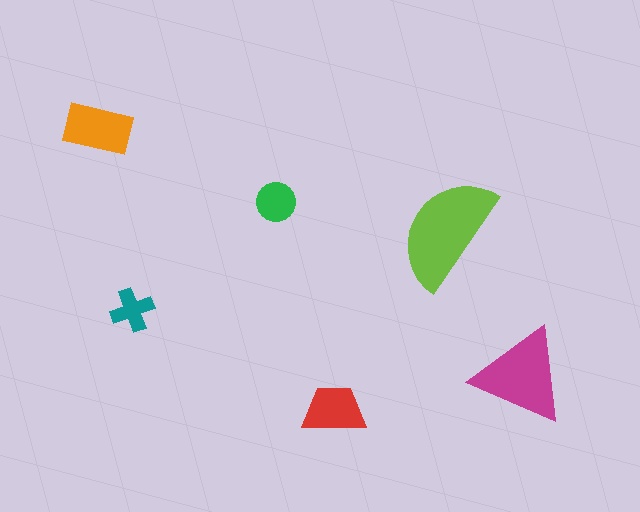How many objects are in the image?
There are 6 objects in the image.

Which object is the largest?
The lime semicircle.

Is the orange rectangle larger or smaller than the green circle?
Larger.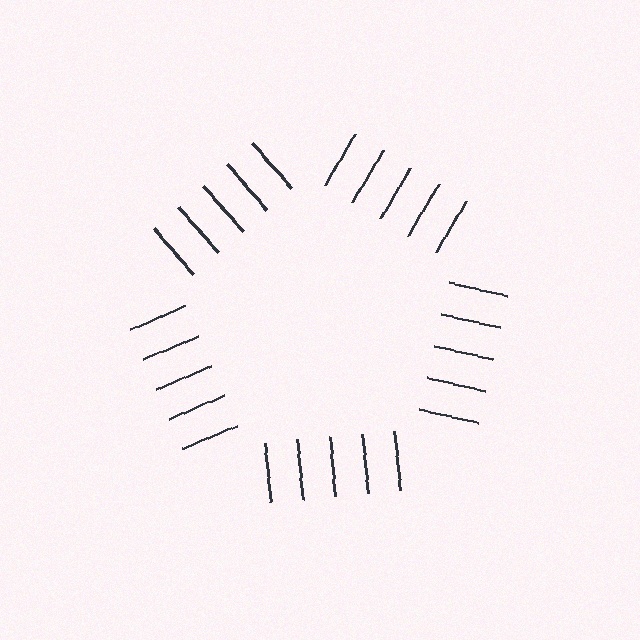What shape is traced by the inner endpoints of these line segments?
An illusory pentagon — the line segments terminate on its edges but no continuous stroke is drawn.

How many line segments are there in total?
25 — 5 along each of the 5 edges.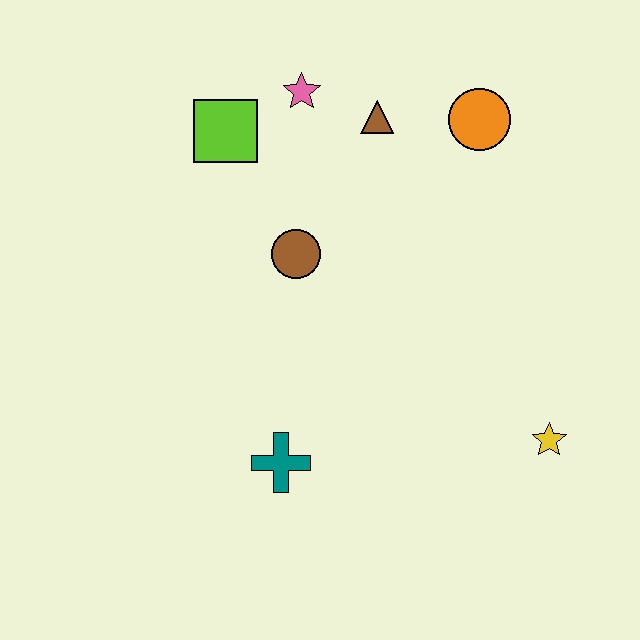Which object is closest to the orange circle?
The brown triangle is closest to the orange circle.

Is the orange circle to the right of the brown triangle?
Yes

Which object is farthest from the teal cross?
The orange circle is farthest from the teal cross.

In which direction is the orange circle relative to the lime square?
The orange circle is to the right of the lime square.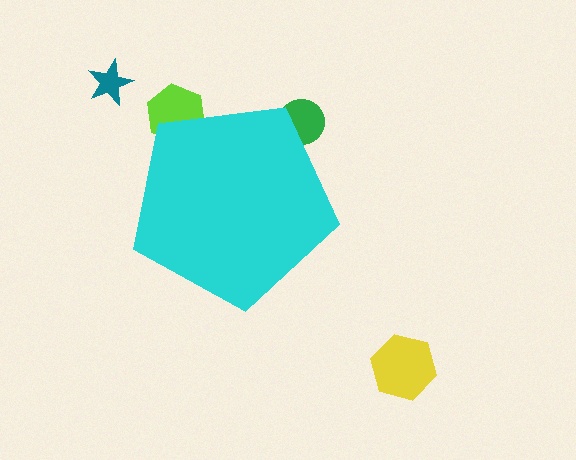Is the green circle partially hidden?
Yes, the green circle is partially hidden behind the cyan pentagon.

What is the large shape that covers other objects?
A cyan pentagon.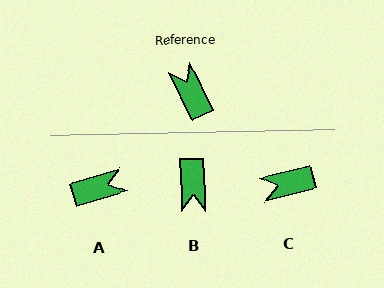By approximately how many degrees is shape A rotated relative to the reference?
Approximately 98 degrees clockwise.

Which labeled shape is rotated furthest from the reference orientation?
B, about 155 degrees away.